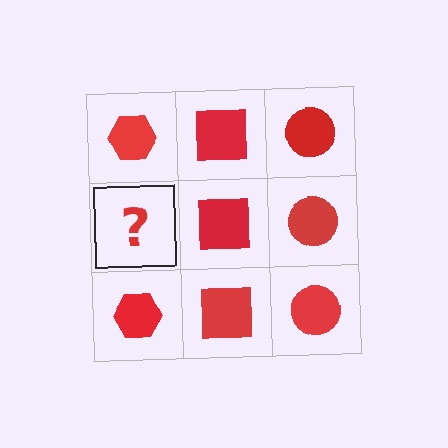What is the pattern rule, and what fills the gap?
The rule is that each column has a consistent shape. The gap should be filled with a red hexagon.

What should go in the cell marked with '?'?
The missing cell should contain a red hexagon.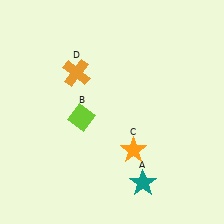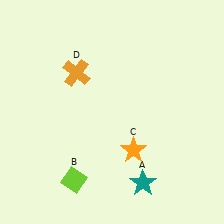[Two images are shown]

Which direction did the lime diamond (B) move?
The lime diamond (B) moved down.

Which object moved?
The lime diamond (B) moved down.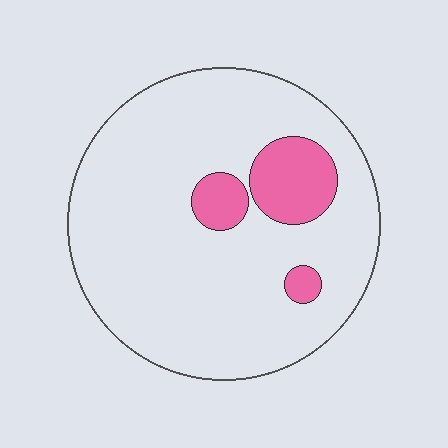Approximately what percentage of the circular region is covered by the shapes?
Approximately 15%.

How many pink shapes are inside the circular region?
3.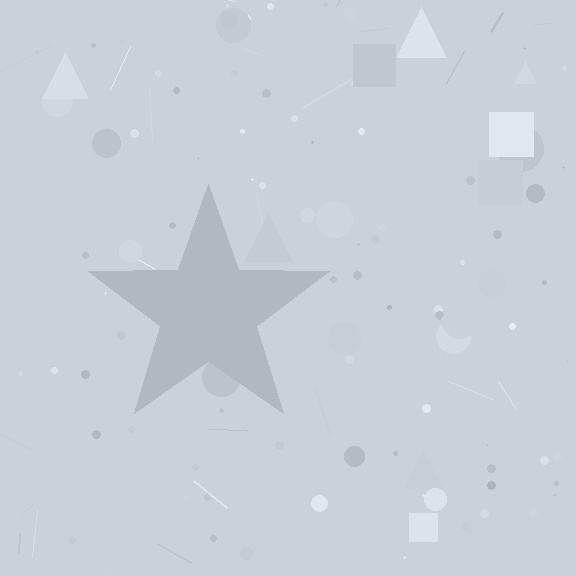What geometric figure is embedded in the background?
A star is embedded in the background.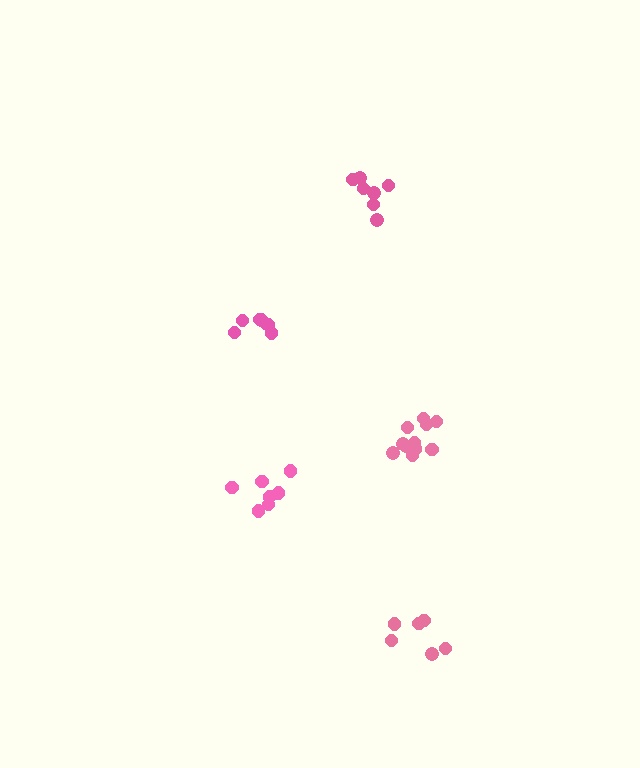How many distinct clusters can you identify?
There are 5 distinct clusters.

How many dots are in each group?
Group 1: 7 dots, Group 2: 6 dots, Group 3: 7 dots, Group 4: 7 dots, Group 5: 11 dots (38 total).